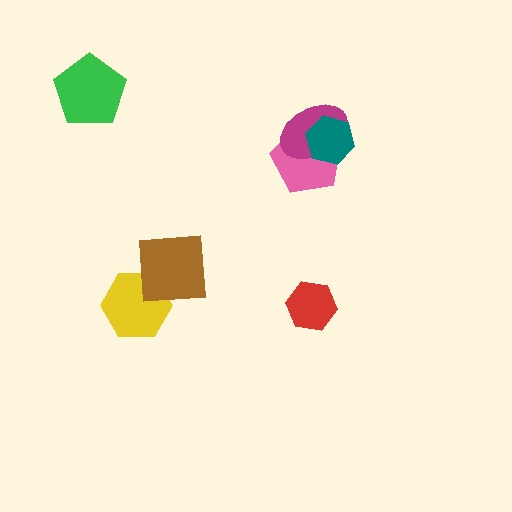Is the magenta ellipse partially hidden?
Yes, it is partially covered by another shape.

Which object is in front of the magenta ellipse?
The teal hexagon is in front of the magenta ellipse.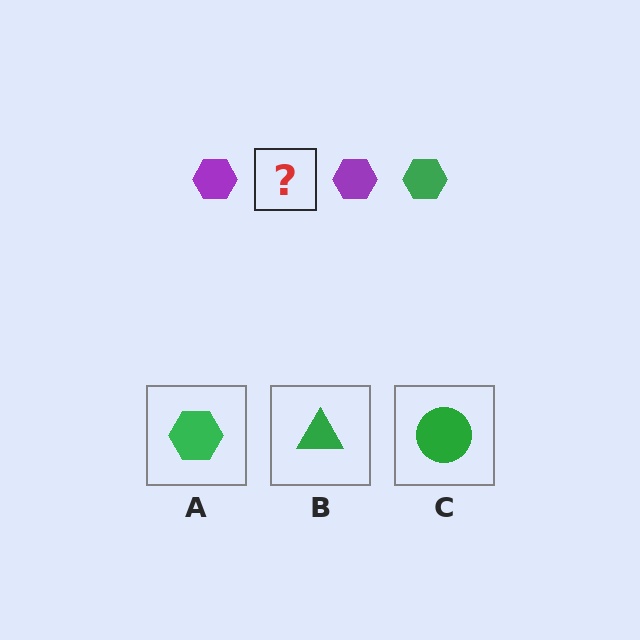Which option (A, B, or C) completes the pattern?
A.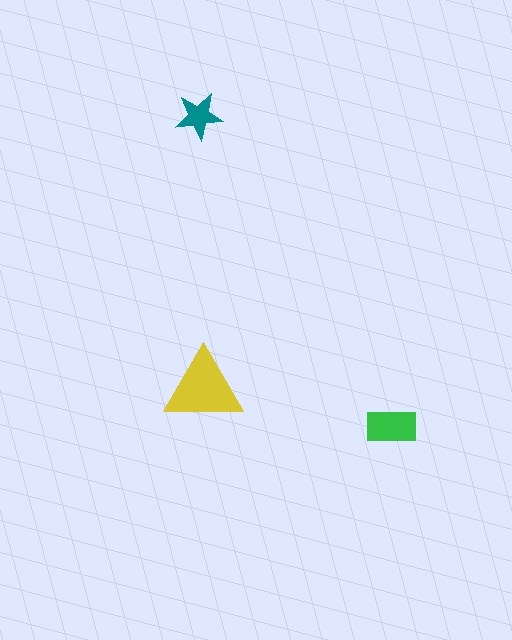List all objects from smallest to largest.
The teal star, the green rectangle, the yellow triangle.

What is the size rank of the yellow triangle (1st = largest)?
1st.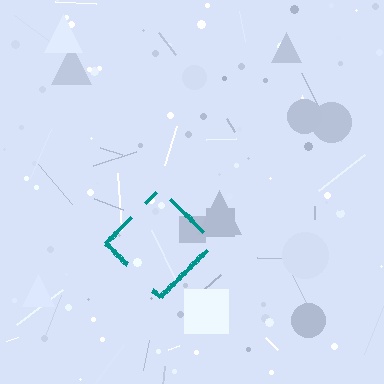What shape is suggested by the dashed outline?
The dashed outline suggests a diamond.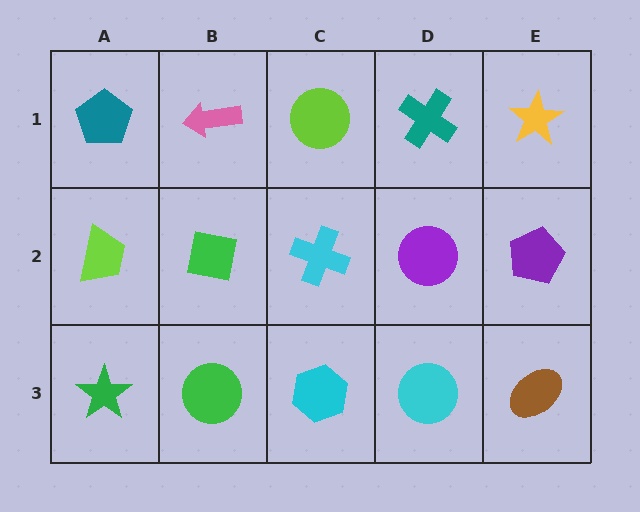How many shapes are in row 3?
5 shapes.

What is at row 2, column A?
A lime trapezoid.